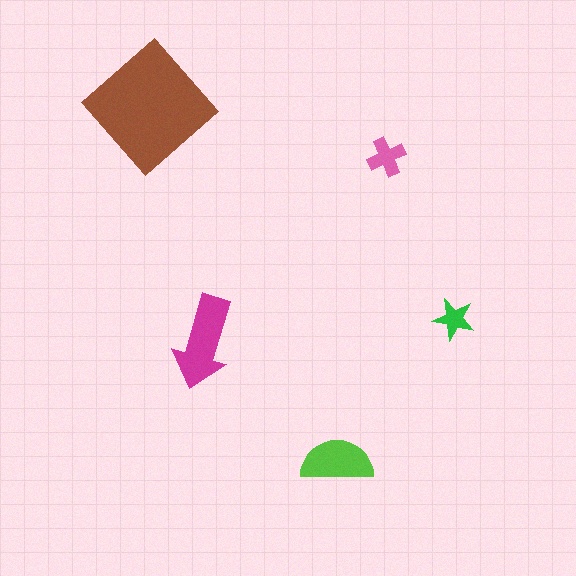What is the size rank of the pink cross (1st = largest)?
4th.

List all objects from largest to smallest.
The brown diamond, the magenta arrow, the lime semicircle, the pink cross, the green star.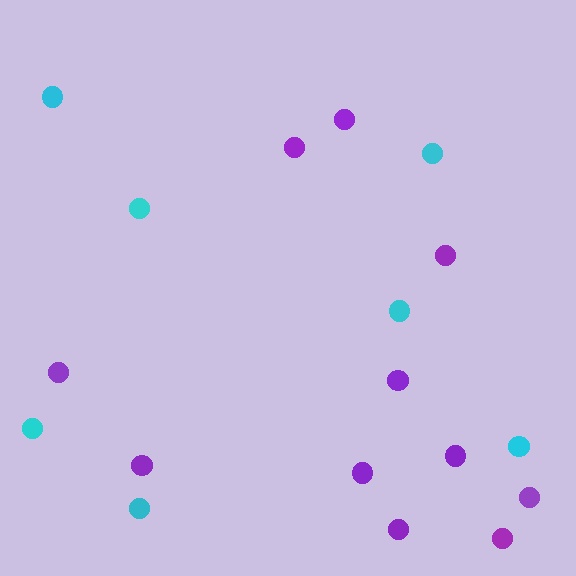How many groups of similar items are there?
There are 2 groups: one group of purple circles (11) and one group of cyan circles (7).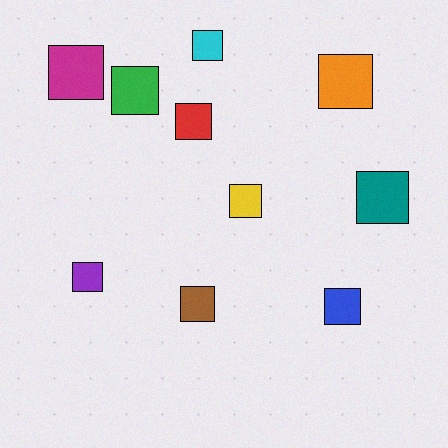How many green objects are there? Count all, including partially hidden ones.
There is 1 green object.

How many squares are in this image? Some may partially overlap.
There are 10 squares.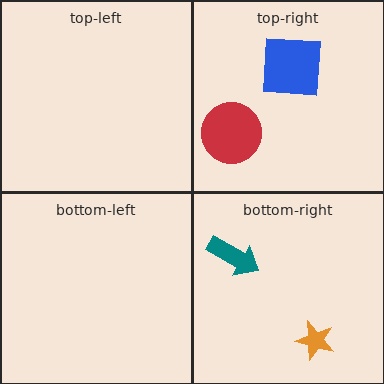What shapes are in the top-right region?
The blue square, the red circle.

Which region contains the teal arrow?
The bottom-right region.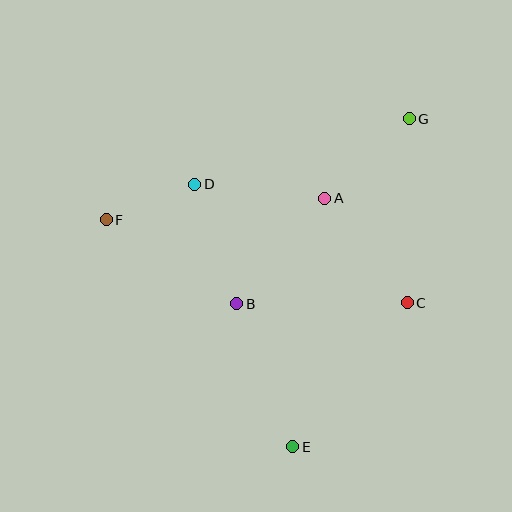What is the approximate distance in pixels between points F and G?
The distance between F and G is approximately 319 pixels.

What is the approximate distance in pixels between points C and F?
The distance between C and F is approximately 312 pixels.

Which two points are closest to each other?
Points D and F are closest to each other.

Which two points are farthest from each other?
Points E and G are farthest from each other.